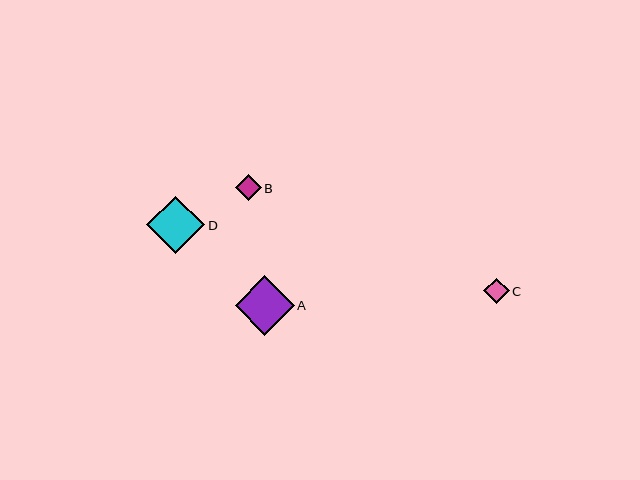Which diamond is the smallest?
Diamond C is the smallest with a size of approximately 25 pixels.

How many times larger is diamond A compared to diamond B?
Diamond A is approximately 2.3 times the size of diamond B.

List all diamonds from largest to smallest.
From largest to smallest: A, D, B, C.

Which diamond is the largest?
Diamond A is the largest with a size of approximately 59 pixels.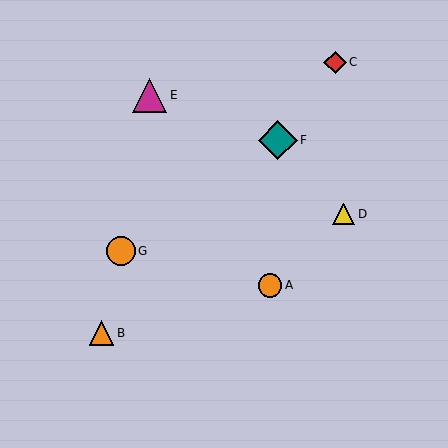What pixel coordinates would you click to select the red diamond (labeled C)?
Click at (335, 62) to select the red diamond C.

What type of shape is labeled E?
Shape E is a magenta triangle.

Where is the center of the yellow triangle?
The center of the yellow triangle is at (344, 214).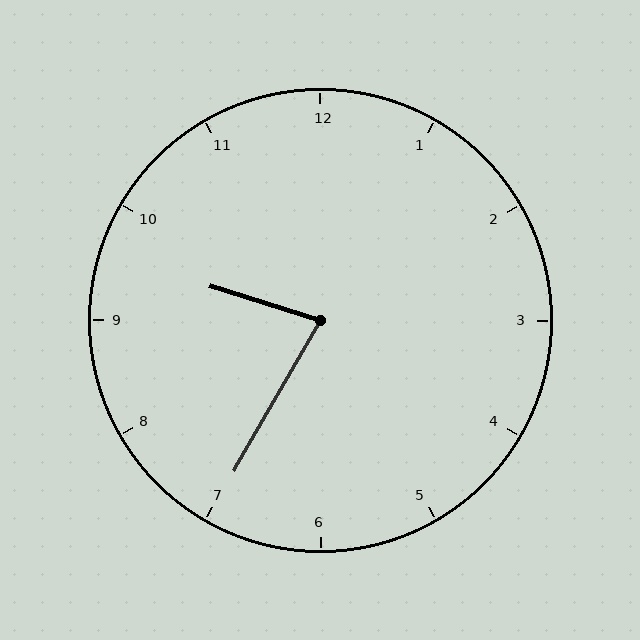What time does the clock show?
9:35.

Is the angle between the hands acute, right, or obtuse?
It is acute.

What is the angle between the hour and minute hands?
Approximately 78 degrees.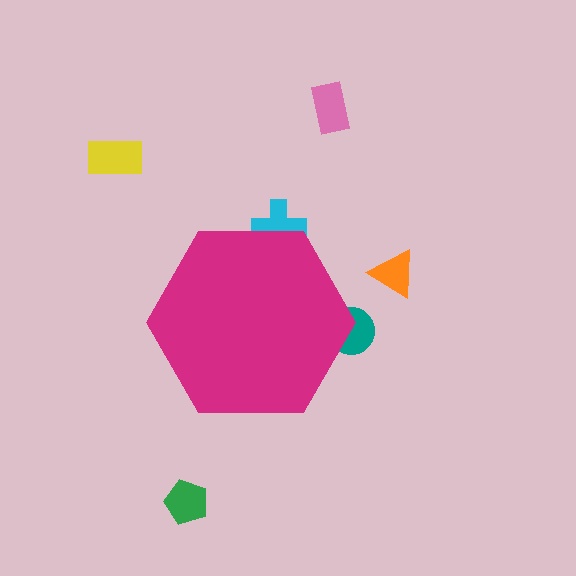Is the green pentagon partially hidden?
No, the green pentagon is fully visible.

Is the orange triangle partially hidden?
No, the orange triangle is fully visible.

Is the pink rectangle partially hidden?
No, the pink rectangle is fully visible.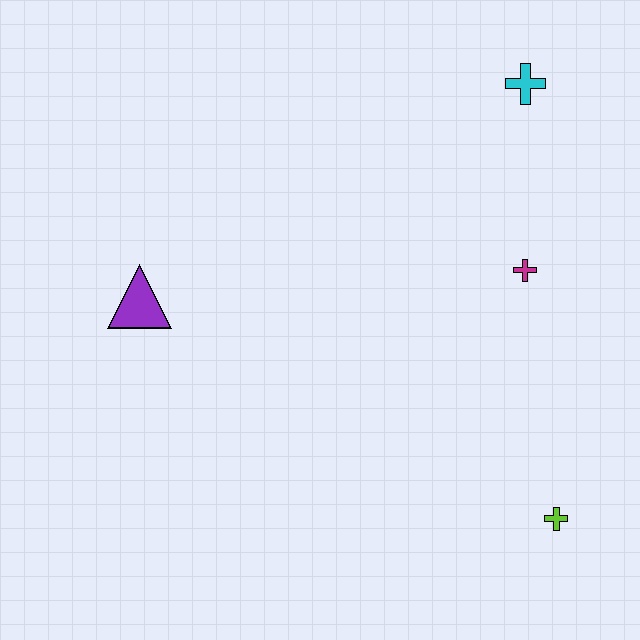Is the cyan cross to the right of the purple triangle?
Yes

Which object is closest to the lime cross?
The magenta cross is closest to the lime cross.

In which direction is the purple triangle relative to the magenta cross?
The purple triangle is to the left of the magenta cross.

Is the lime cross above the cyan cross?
No